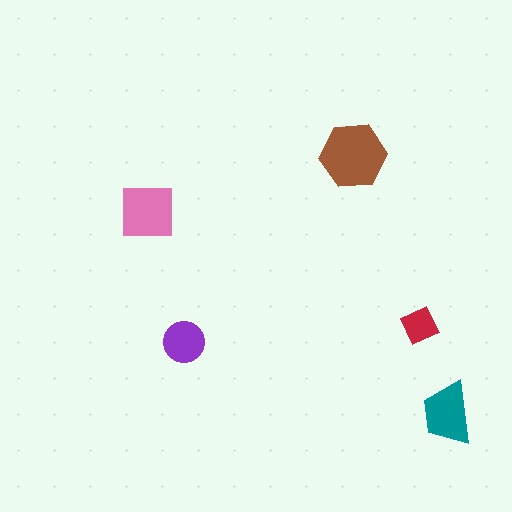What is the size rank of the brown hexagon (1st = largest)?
1st.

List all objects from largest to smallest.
The brown hexagon, the pink square, the teal trapezoid, the purple circle, the red diamond.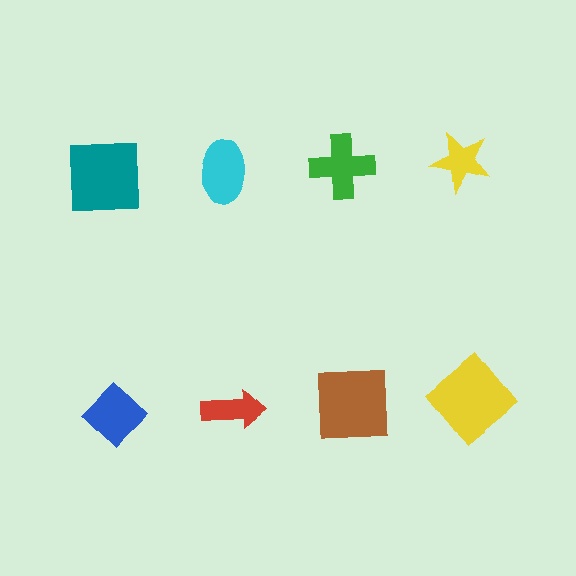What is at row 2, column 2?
A red arrow.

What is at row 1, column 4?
A yellow star.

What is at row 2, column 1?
A blue diamond.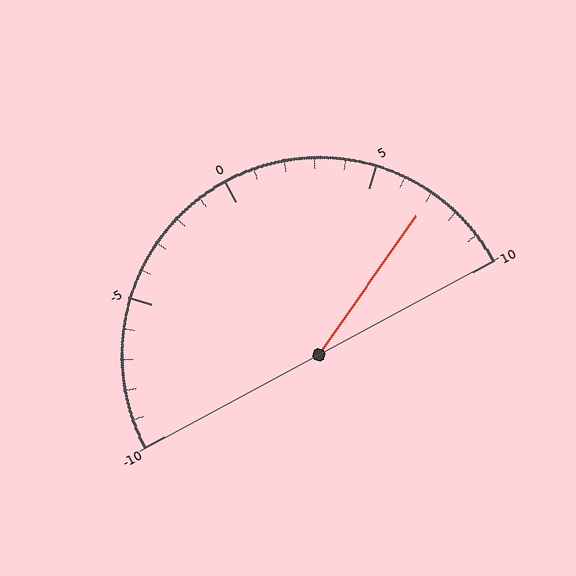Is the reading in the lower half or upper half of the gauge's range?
The reading is in the upper half of the range (-10 to 10).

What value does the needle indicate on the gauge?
The needle indicates approximately 7.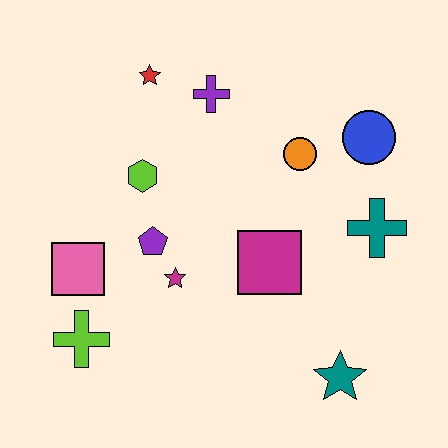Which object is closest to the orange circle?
The blue circle is closest to the orange circle.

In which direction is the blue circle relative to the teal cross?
The blue circle is above the teal cross.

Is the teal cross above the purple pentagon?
Yes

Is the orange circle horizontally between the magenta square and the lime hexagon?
No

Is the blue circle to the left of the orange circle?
No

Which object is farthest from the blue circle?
The lime cross is farthest from the blue circle.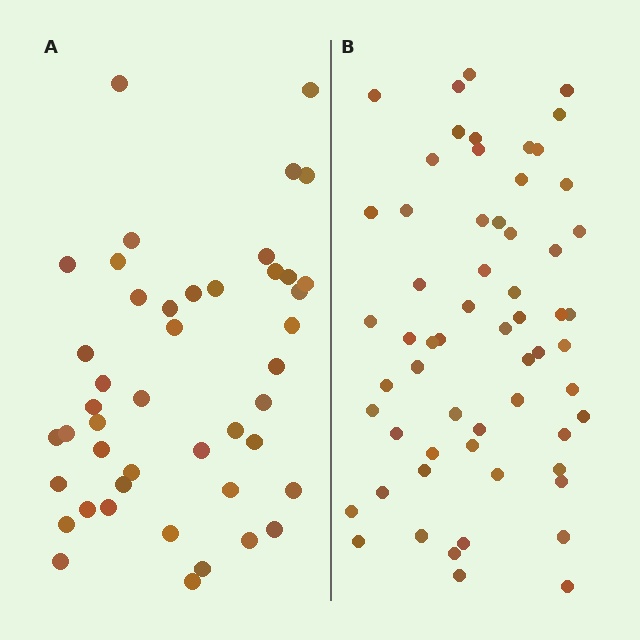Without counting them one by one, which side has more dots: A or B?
Region B (the right region) has more dots.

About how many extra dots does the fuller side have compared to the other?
Region B has approximately 15 more dots than region A.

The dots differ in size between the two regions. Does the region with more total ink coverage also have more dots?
No. Region A has more total ink coverage because its dots are larger, but region B actually contains more individual dots. Total area can be misleading — the number of items is what matters here.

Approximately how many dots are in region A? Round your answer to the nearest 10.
About 40 dots. (The exact count is 45, which rounds to 40.)